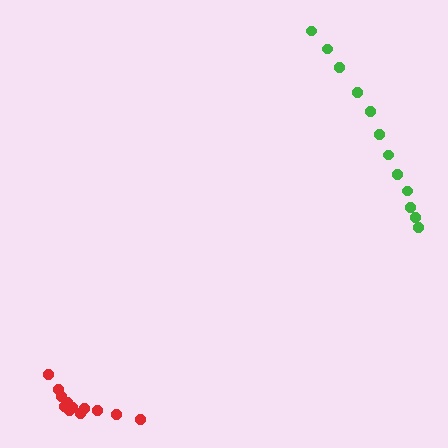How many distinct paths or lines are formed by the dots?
There are 2 distinct paths.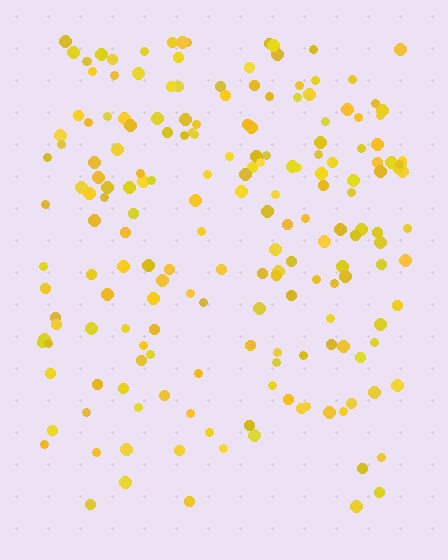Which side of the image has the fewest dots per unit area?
The bottom.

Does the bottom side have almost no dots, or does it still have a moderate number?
Still a moderate number, just noticeably fewer than the top.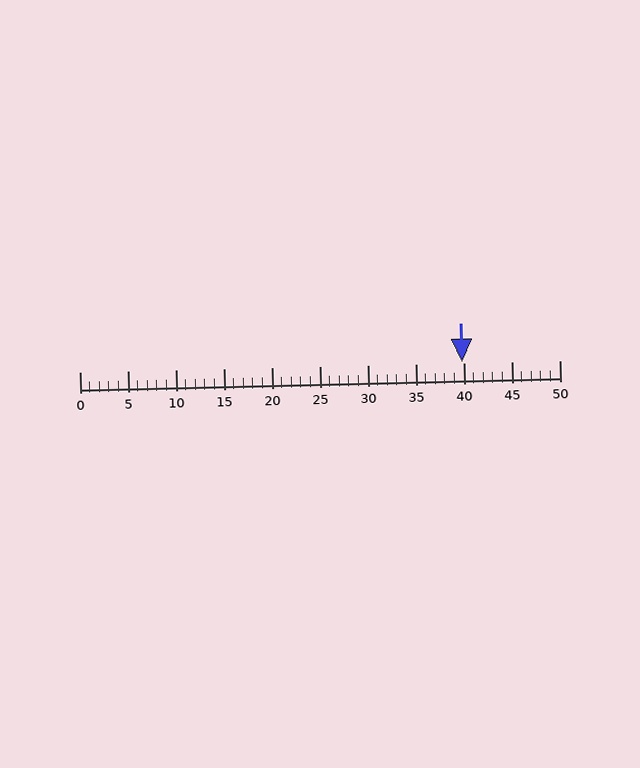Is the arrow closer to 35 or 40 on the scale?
The arrow is closer to 40.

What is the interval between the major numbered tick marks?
The major tick marks are spaced 5 units apart.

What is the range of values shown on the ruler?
The ruler shows values from 0 to 50.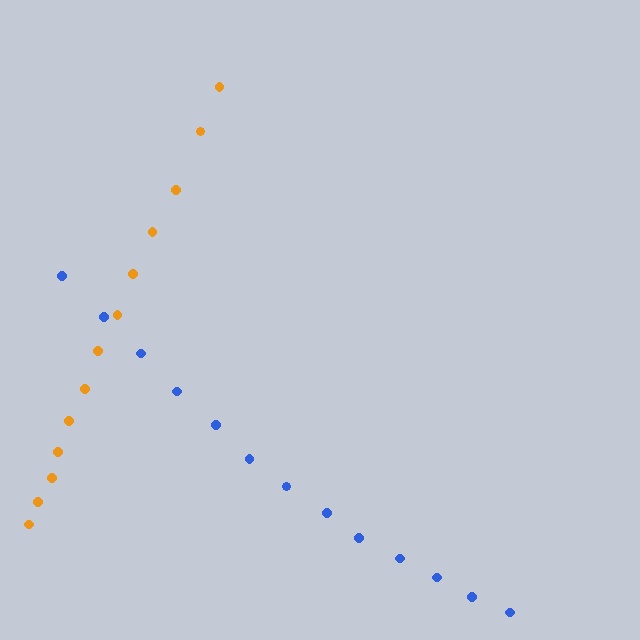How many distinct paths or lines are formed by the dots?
There are 2 distinct paths.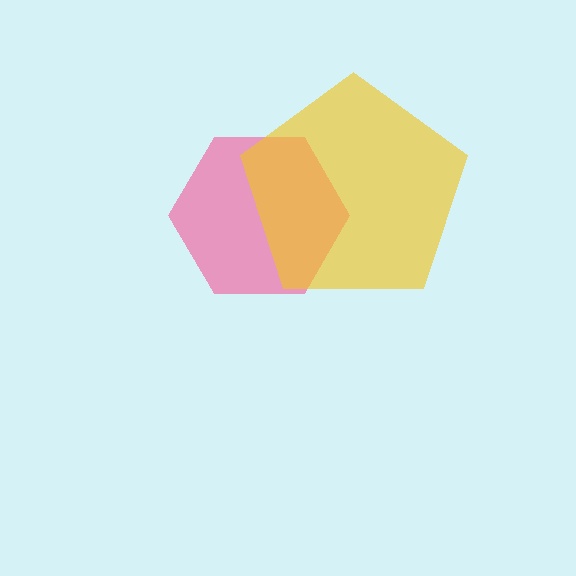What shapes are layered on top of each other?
The layered shapes are: a pink hexagon, a yellow pentagon.